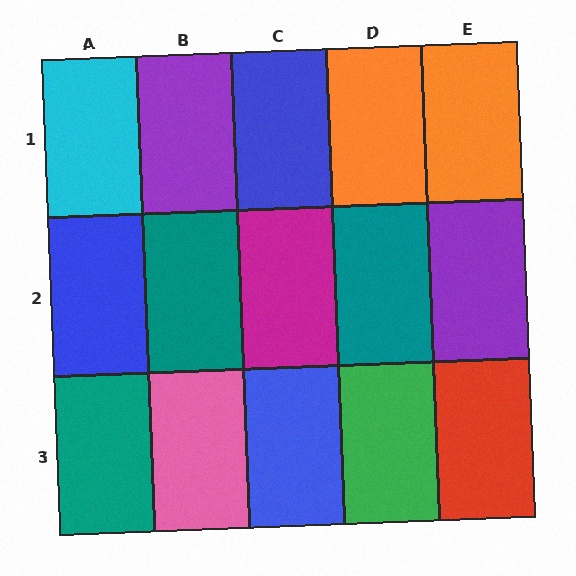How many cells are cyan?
1 cell is cyan.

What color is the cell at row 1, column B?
Purple.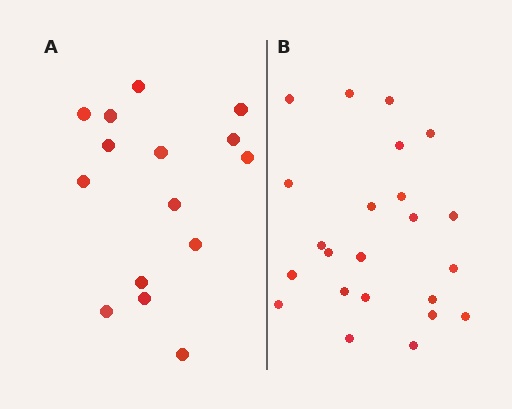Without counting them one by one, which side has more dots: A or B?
Region B (the right region) has more dots.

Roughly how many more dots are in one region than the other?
Region B has roughly 8 or so more dots than region A.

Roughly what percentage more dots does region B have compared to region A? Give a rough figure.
About 55% more.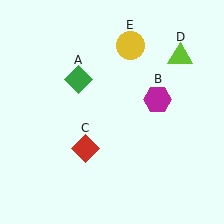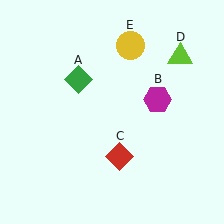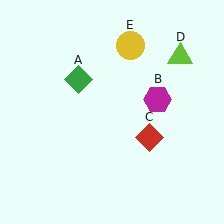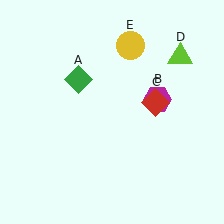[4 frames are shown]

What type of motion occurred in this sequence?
The red diamond (object C) rotated counterclockwise around the center of the scene.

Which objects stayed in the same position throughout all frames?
Green diamond (object A) and magenta hexagon (object B) and lime triangle (object D) and yellow circle (object E) remained stationary.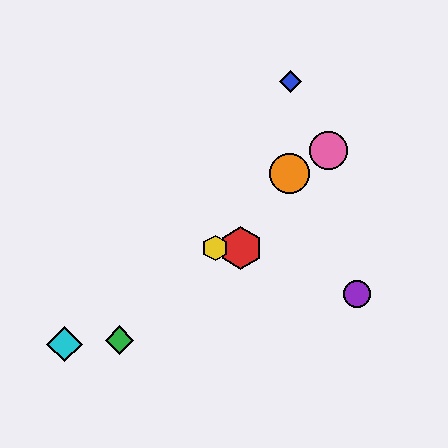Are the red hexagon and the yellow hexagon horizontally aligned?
Yes, both are at y≈248.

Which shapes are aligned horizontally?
The red hexagon, the yellow hexagon are aligned horizontally.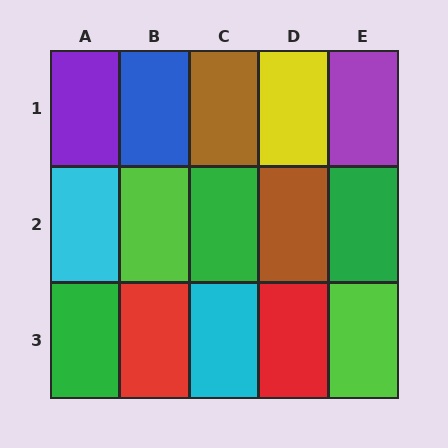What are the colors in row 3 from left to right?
Green, red, cyan, red, lime.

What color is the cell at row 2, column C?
Green.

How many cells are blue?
1 cell is blue.